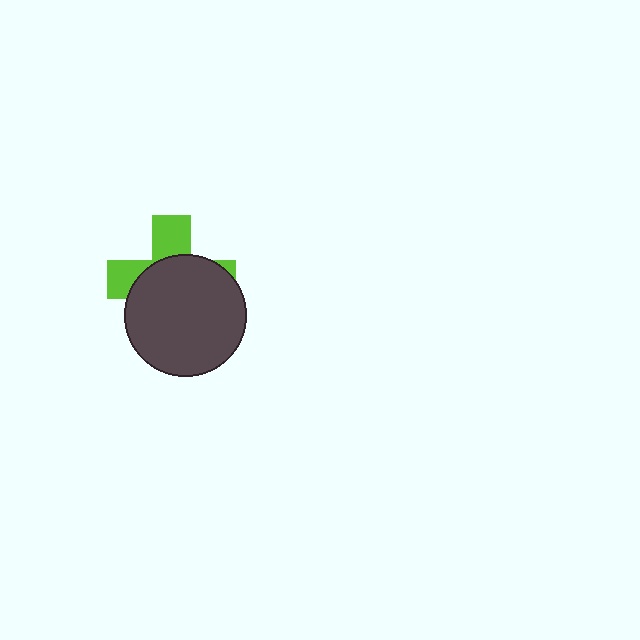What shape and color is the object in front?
The object in front is a dark gray circle.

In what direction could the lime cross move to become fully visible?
The lime cross could move up. That would shift it out from behind the dark gray circle entirely.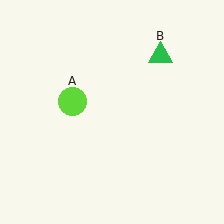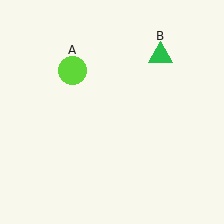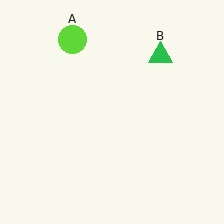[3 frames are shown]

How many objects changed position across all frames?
1 object changed position: lime circle (object A).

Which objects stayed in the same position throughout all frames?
Green triangle (object B) remained stationary.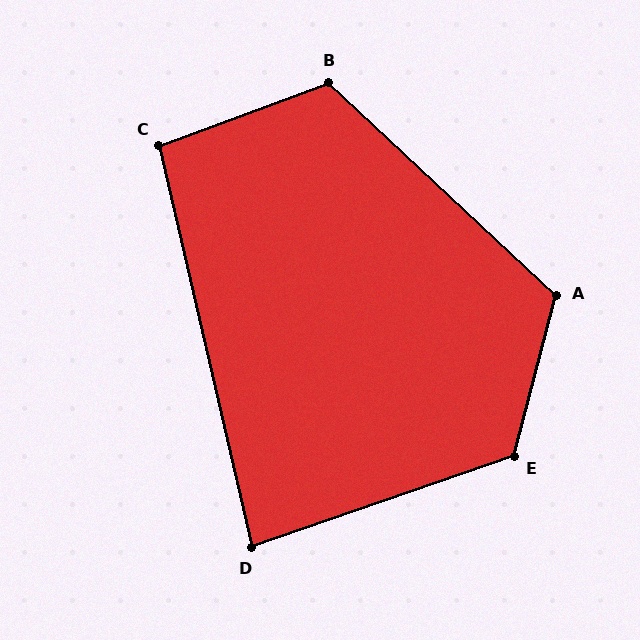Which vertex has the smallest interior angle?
D, at approximately 84 degrees.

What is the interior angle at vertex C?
Approximately 97 degrees (obtuse).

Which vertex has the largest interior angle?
E, at approximately 124 degrees.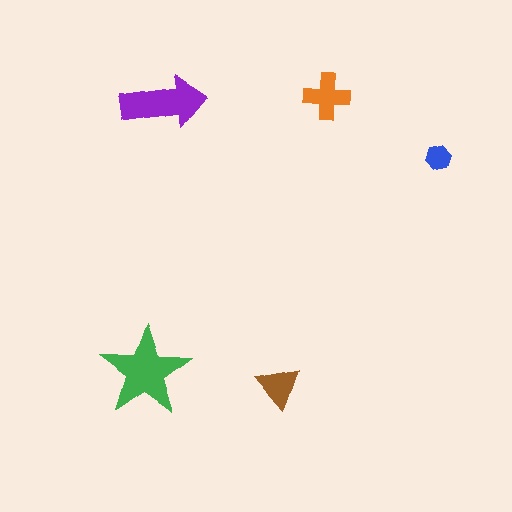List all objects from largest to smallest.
The green star, the purple arrow, the orange cross, the brown triangle, the blue hexagon.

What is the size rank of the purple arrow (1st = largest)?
2nd.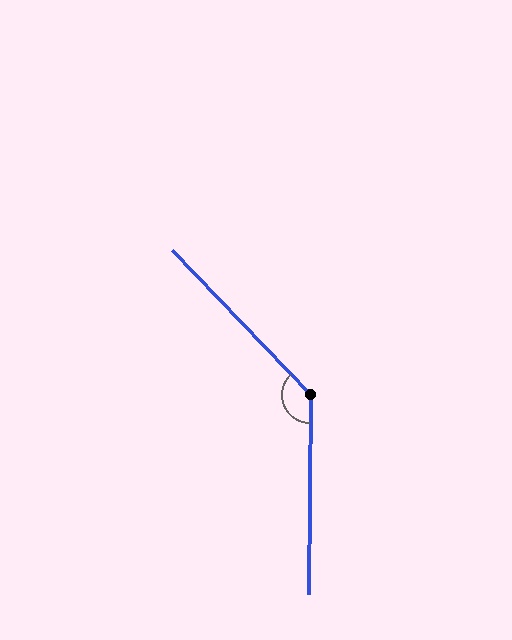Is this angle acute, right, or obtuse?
It is obtuse.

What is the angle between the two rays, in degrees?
Approximately 136 degrees.